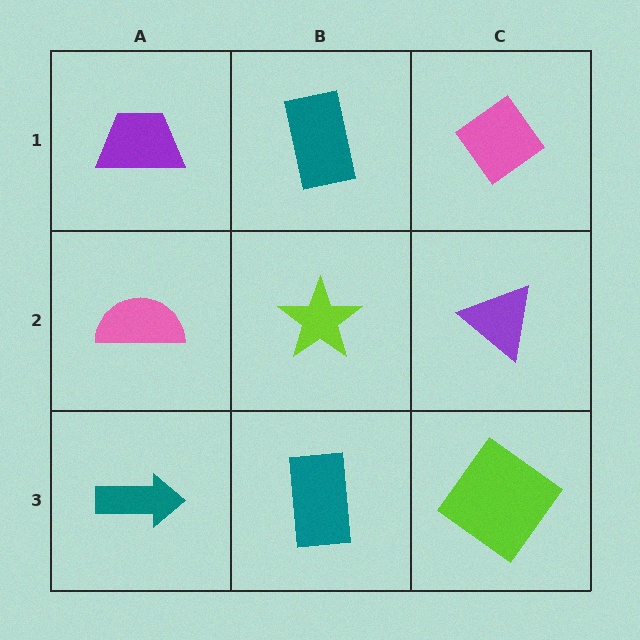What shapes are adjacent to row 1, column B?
A lime star (row 2, column B), a purple trapezoid (row 1, column A), a pink diamond (row 1, column C).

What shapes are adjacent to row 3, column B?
A lime star (row 2, column B), a teal arrow (row 3, column A), a lime diamond (row 3, column C).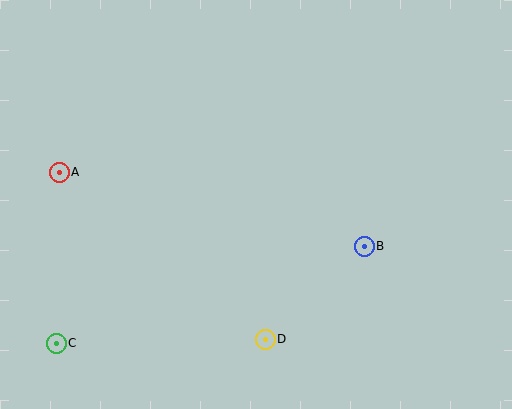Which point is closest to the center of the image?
Point B at (364, 246) is closest to the center.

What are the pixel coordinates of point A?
Point A is at (59, 172).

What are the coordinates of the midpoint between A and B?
The midpoint between A and B is at (212, 209).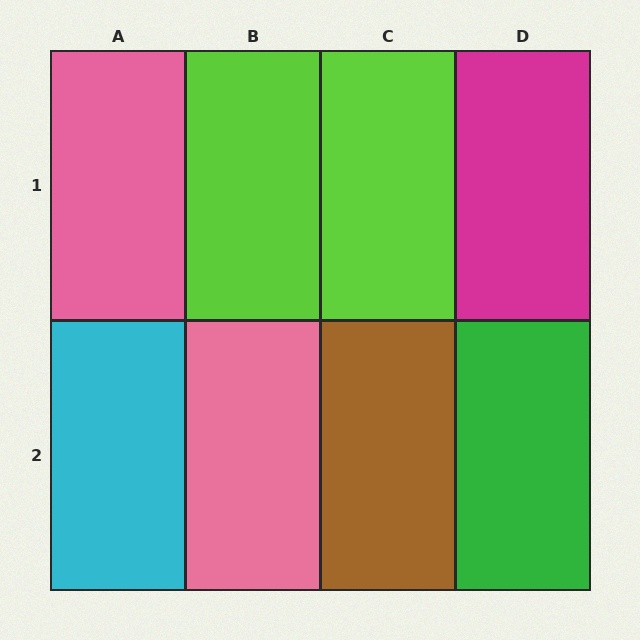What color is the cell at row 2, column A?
Cyan.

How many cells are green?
1 cell is green.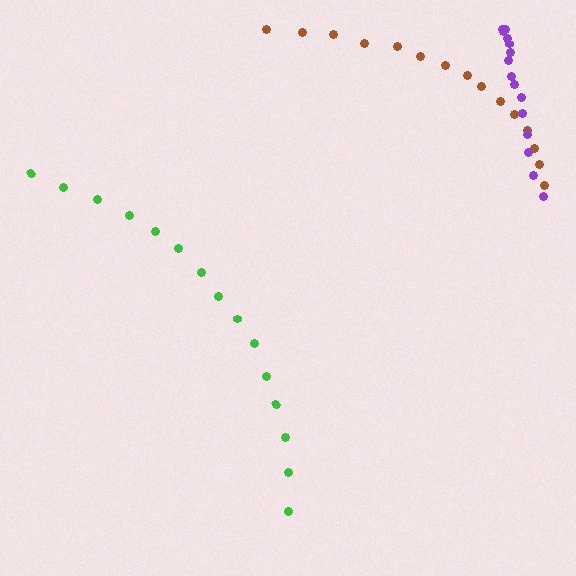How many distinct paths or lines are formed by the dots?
There are 3 distinct paths.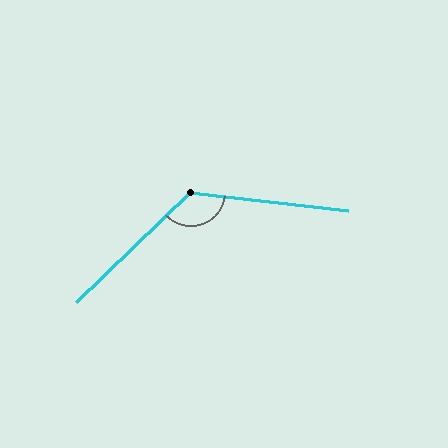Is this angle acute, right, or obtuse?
It is obtuse.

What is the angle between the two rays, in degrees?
Approximately 130 degrees.